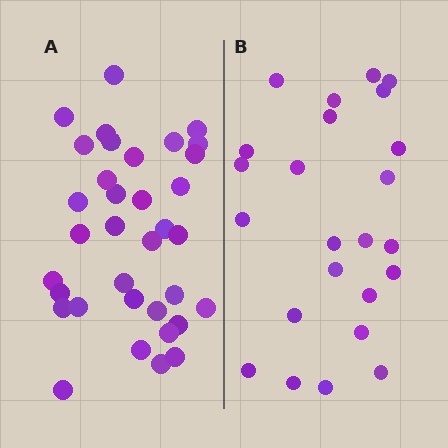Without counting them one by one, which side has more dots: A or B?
Region A (the left region) has more dots.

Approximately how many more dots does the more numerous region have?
Region A has roughly 12 or so more dots than region B.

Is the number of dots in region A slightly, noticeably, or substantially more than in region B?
Region A has substantially more. The ratio is roughly 1.5 to 1.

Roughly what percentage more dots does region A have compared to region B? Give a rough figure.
About 45% more.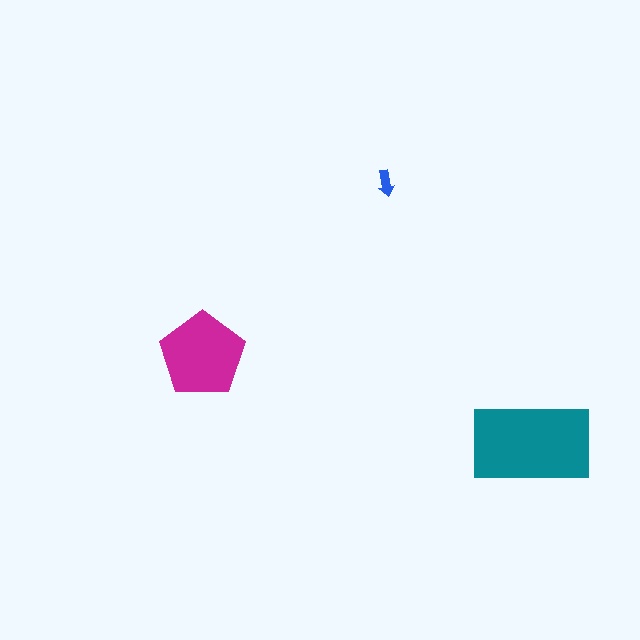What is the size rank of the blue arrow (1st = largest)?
3rd.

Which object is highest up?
The blue arrow is topmost.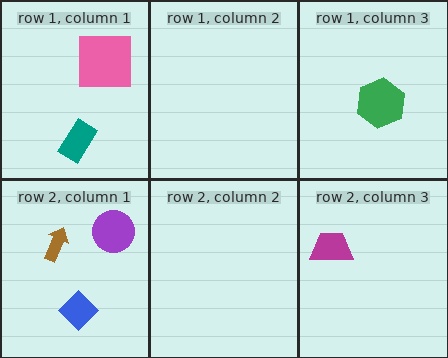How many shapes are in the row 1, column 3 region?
1.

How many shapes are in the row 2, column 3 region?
1.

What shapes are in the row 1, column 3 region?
The green hexagon.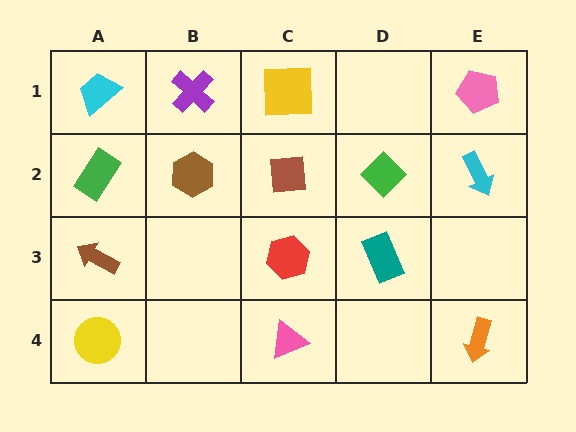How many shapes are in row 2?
5 shapes.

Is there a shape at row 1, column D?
No, that cell is empty.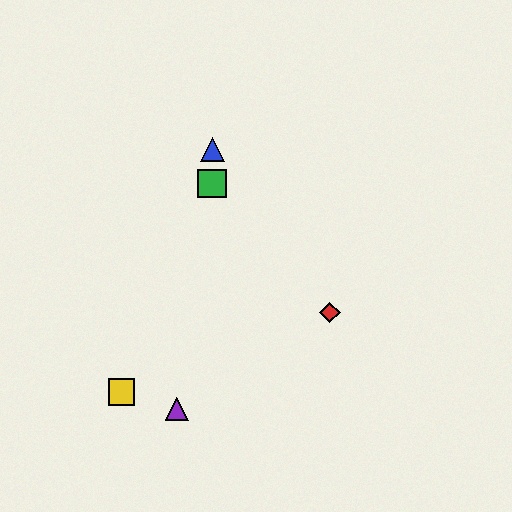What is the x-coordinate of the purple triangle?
The purple triangle is at x≈177.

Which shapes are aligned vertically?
The blue triangle, the green square are aligned vertically.